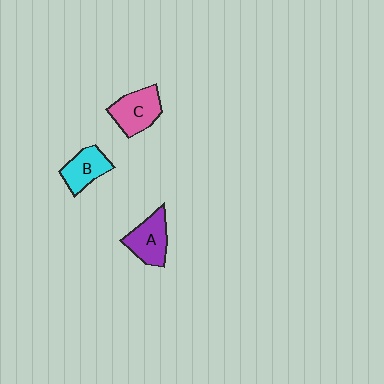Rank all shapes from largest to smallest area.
From largest to smallest: C (pink), A (purple), B (cyan).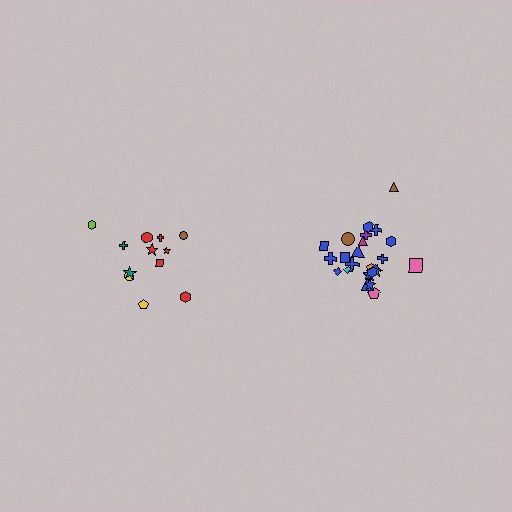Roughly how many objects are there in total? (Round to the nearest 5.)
Roughly 35 objects in total.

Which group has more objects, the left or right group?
The right group.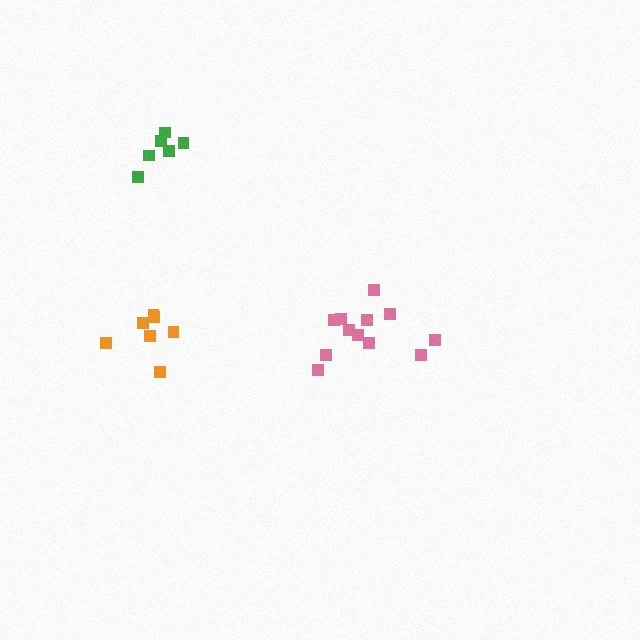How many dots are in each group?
Group 1: 12 dots, Group 2: 6 dots, Group 3: 7 dots (25 total).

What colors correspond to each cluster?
The clusters are colored: pink, green, orange.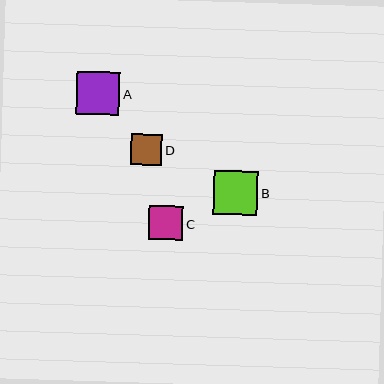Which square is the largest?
Square B is the largest with a size of approximately 44 pixels.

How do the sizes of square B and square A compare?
Square B and square A are approximately the same size.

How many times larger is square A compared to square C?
Square A is approximately 1.3 times the size of square C.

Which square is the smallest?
Square D is the smallest with a size of approximately 31 pixels.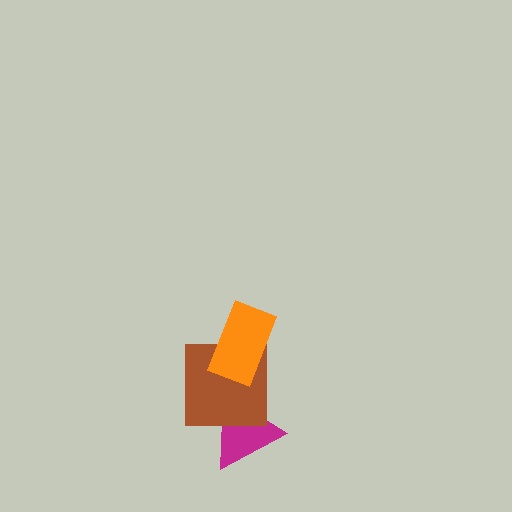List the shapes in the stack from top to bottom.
From top to bottom: the orange rectangle, the brown square, the magenta triangle.